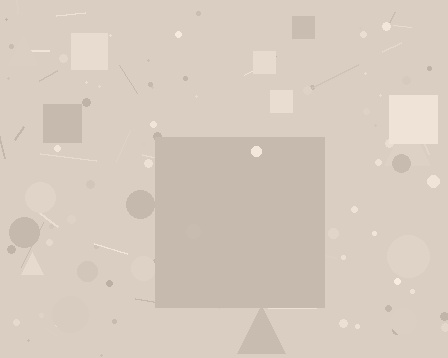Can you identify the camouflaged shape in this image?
The camouflaged shape is a square.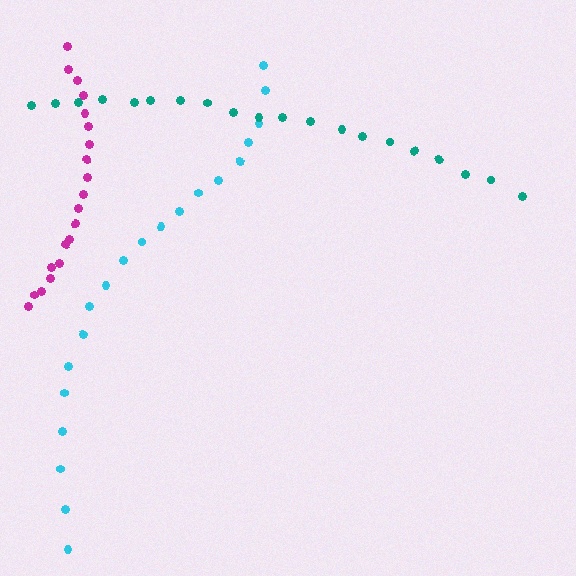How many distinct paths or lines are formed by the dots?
There are 3 distinct paths.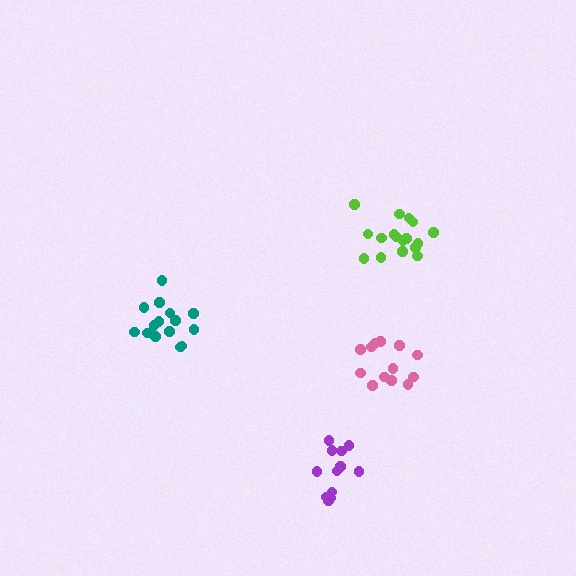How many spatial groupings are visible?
There are 4 spatial groupings.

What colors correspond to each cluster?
The clusters are colored: teal, lime, pink, purple.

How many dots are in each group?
Group 1: 15 dots, Group 2: 17 dots, Group 3: 13 dots, Group 4: 12 dots (57 total).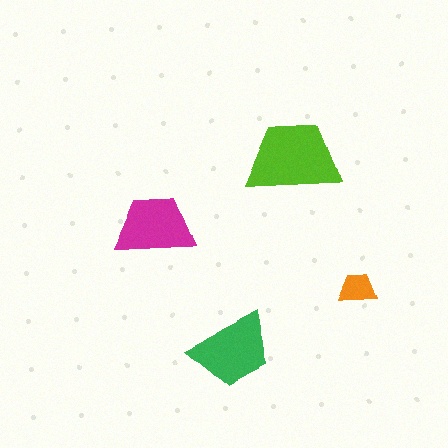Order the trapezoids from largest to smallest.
the lime one, the green one, the magenta one, the orange one.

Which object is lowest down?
The green trapezoid is bottommost.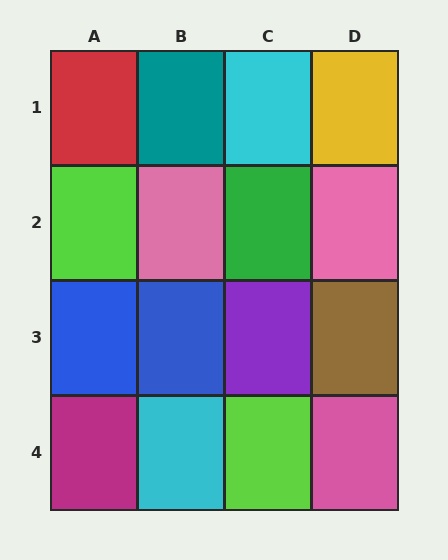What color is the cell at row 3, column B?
Blue.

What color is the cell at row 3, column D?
Brown.